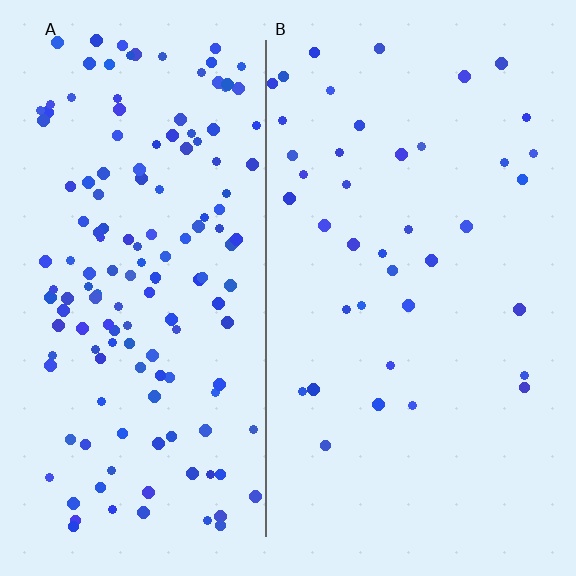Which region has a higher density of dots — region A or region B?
A (the left).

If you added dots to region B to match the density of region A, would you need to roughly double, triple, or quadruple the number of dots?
Approximately quadruple.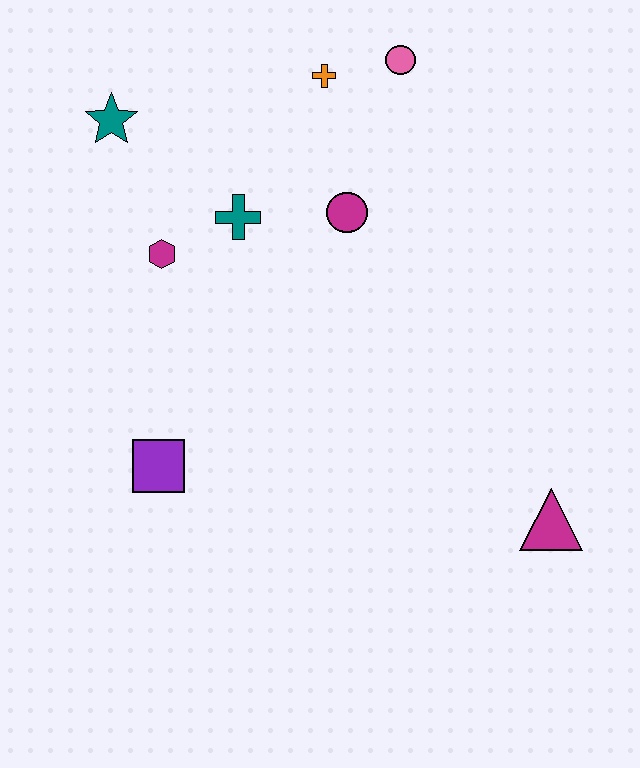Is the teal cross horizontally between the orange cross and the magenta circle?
No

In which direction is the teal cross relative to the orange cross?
The teal cross is below the orange cross.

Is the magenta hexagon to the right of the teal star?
Yes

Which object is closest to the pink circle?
The orange cross is closest to the pink circle.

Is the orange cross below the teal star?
No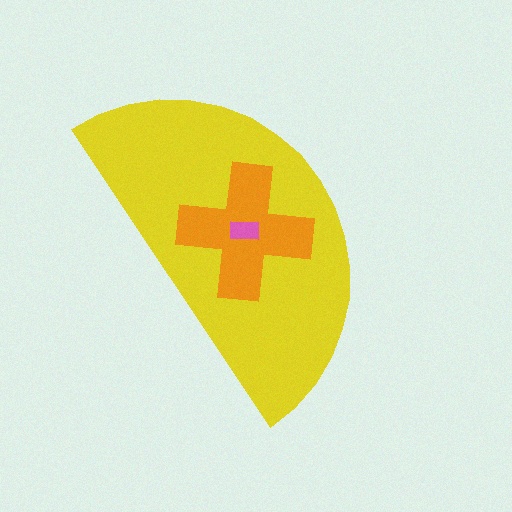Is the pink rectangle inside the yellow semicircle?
Yes.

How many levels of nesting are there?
3.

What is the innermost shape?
The pink rectangle.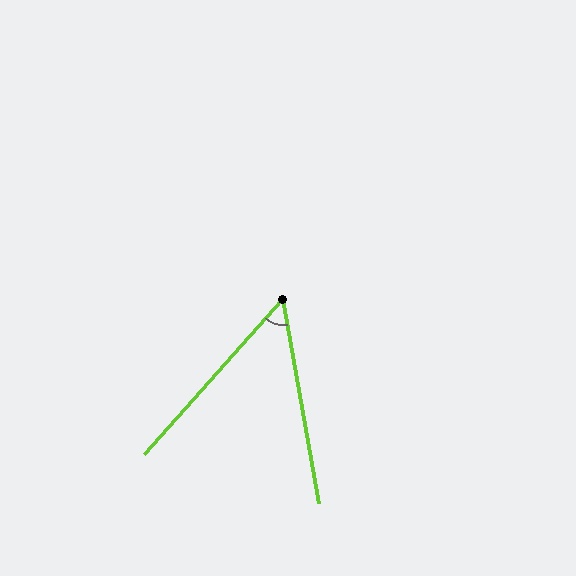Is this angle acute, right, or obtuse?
It is acute.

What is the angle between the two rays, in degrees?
Approximately 52 degrees.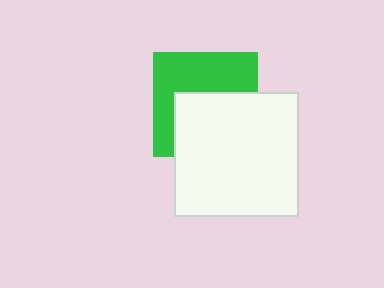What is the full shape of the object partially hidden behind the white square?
The partially hidden object is a green square.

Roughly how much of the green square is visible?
About half of it is visible (roughly 50%).